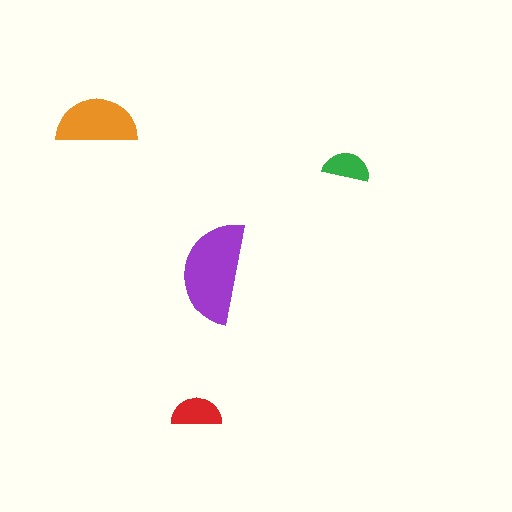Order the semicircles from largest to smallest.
the purple one, the orange one, the red one, the green one.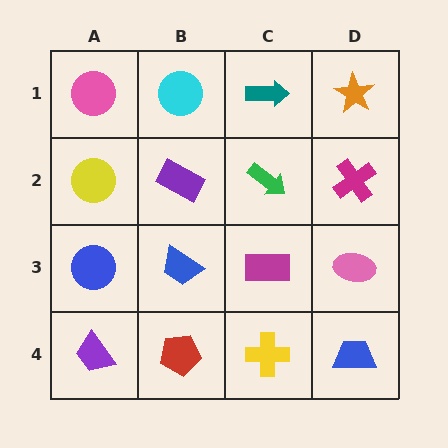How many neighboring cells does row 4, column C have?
3.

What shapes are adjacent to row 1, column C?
A green arrow (row 2, column C), a cyan circle (row 1, column B), an orange star (row 1, column D).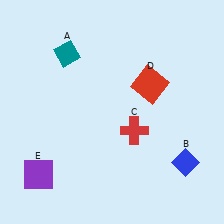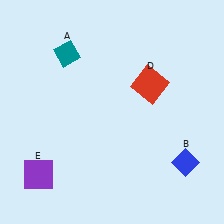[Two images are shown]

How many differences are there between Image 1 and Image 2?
There is 1 difference between the two images.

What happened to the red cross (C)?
The red cross (C) was removed in Image 2. It was in the bottom-right area of Image 1.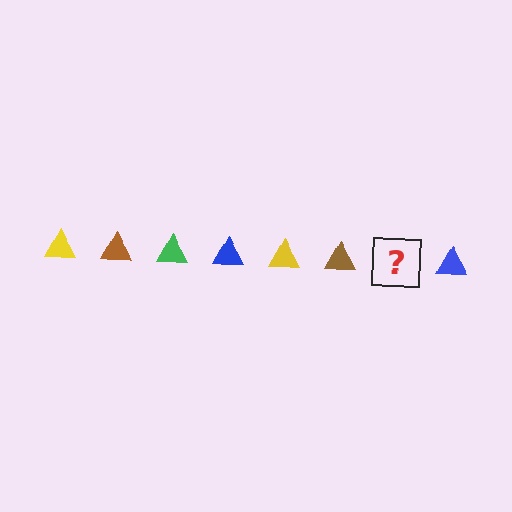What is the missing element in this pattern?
The missing element is a green triangle.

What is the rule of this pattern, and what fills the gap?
The rule is that the pattern cycles through yellow, brown, green, blue triangles. The gap should be filled with a green triangle.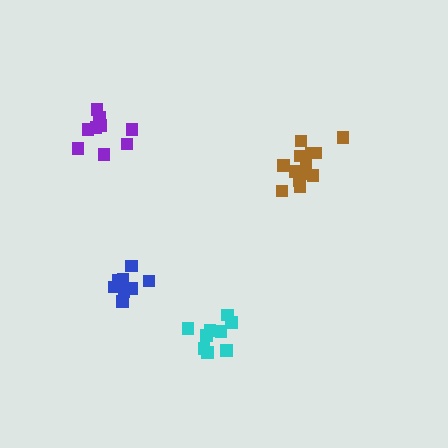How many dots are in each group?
Group 1: 9 dots, Group 2: 9 dots, Group 3: 13 dots, Group 4: 9 dots (40 total).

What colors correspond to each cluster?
The clusters are colored: cyan, blue, brown, purple.